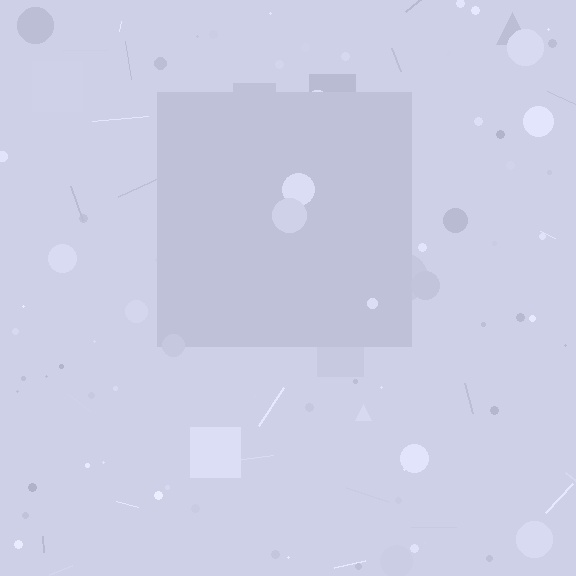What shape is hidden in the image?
A square is hidden in the image.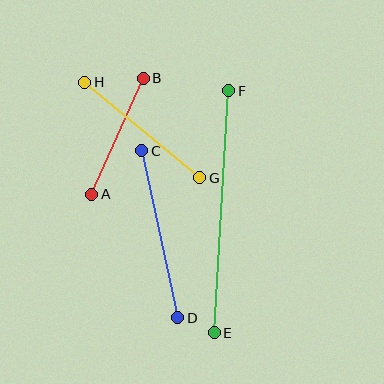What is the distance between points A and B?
The distance is approximately 127 pixels.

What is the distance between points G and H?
The distance is approximately 149 pixels.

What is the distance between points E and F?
The distance is approximately 242 pixels.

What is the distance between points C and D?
The distance is approximately 171 pixels.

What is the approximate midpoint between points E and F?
The midpoint is at approximately (221, 212) pixels.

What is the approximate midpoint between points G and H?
The midpoint is at approximately (142, 130) pixels.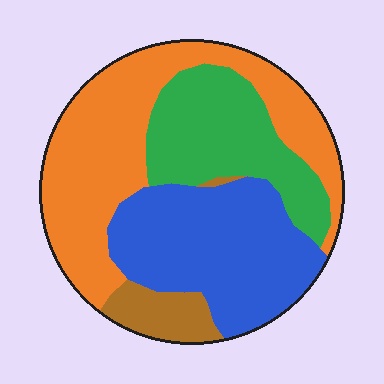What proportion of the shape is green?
Green covers roughly 20% of the shape.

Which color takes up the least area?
Brown, at roughly 5%.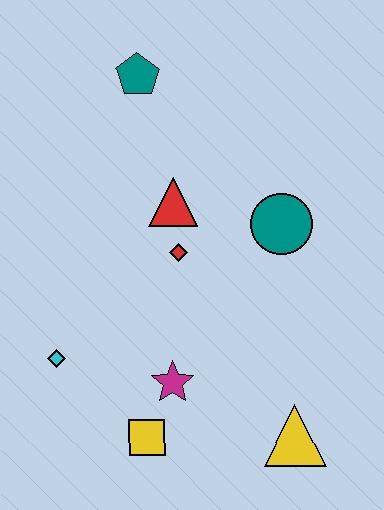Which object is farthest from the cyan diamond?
The teal pentagon is farthest from the cyan diamond.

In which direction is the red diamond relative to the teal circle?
The red diamond is to the left of the teal circle.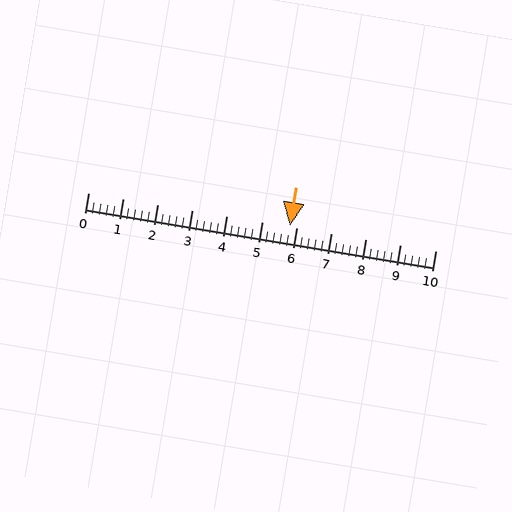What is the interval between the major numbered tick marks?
The major tick marks are spaced 1 units apart.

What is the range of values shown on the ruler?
The ruler shows values from 0 to 10.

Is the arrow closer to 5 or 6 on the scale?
The arrow is closer to 6.